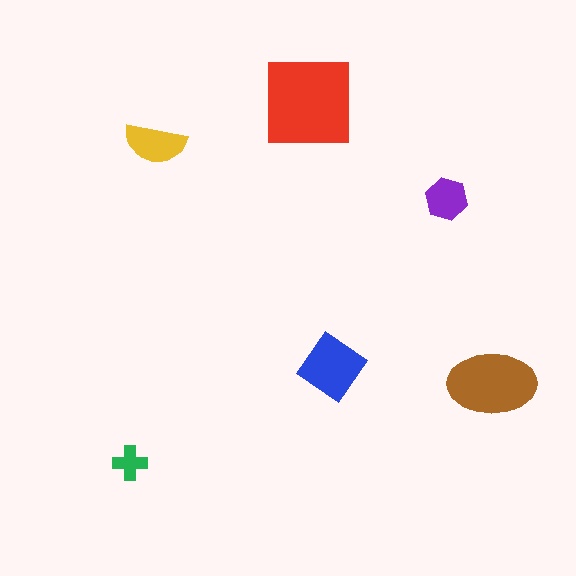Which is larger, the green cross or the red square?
The red square.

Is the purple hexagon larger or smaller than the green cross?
Larger.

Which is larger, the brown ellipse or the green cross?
The brown ellipse.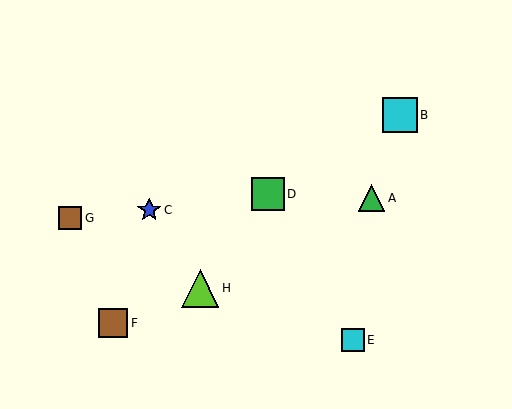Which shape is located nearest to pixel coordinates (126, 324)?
The brown square (labeled F) at (113, 323) is nearest to that location.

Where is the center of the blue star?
The center of the blue star is at (149, 210).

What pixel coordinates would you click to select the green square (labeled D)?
Click at (268, 194) to select the green square D.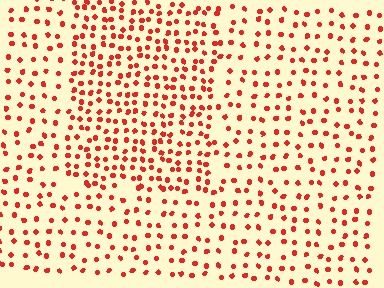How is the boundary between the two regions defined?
The boundary is defined by a change in element density (approximately 1.7x ratio). All elements are the same color, size, and shape.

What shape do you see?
I see a rectangle.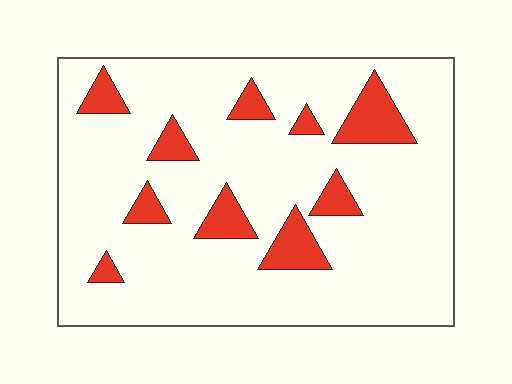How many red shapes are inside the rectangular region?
10.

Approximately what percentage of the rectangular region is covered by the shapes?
Approximately 15%.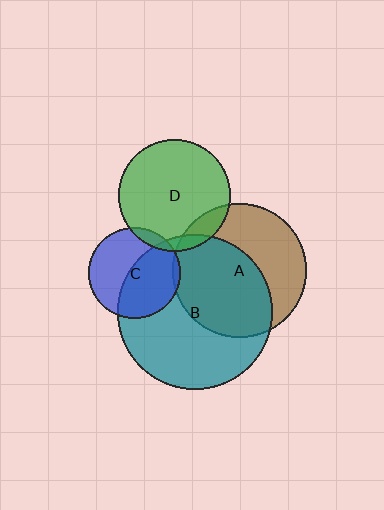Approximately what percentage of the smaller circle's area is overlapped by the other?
Approximately 5%.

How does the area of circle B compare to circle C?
Approximately 2.9 times.